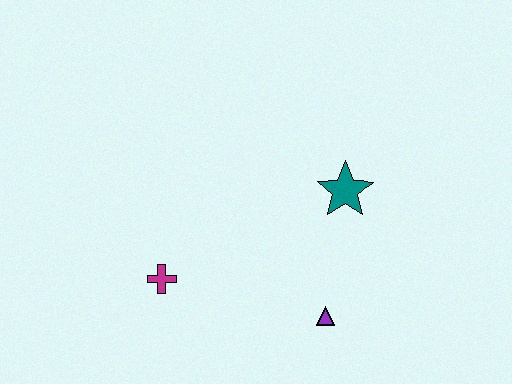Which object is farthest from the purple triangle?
The magenta cross is farthest from the purple triangle.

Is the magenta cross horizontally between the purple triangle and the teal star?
No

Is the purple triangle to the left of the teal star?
Yes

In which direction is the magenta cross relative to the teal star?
The magenta cross is to the left of the teal star.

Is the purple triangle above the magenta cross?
No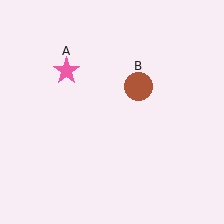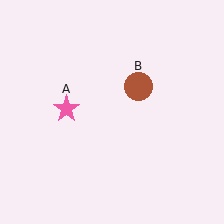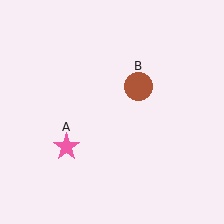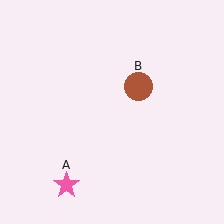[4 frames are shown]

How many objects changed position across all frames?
1 object changed position: pink star (object A).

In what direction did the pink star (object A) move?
The pink star (object A) moved down.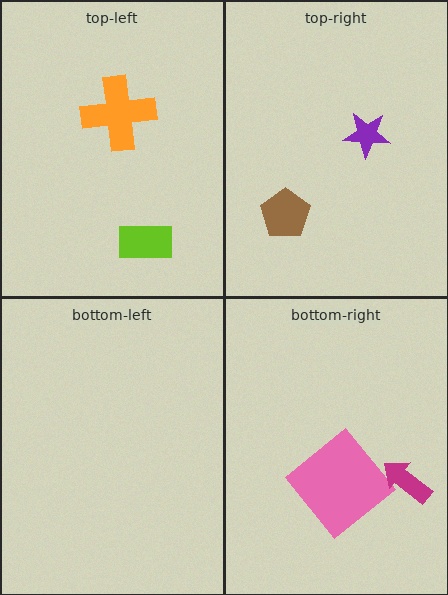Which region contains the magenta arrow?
The bottom-right region.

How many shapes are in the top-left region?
2.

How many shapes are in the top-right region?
2.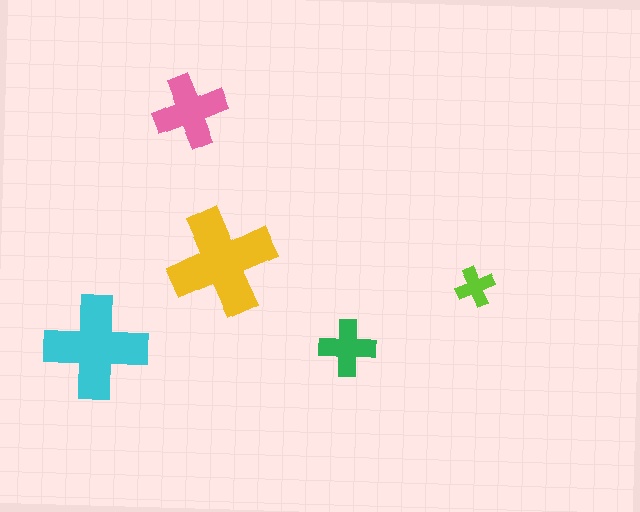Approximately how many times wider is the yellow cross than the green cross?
About 2 times wider.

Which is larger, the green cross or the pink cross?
The pink one.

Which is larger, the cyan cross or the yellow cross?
The yellow one.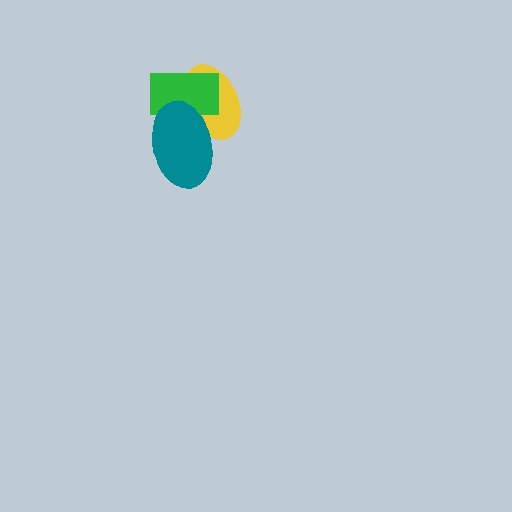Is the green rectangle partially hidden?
Yes, it is partially covered by another shape.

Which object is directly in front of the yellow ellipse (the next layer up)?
The green rectangle is directly in front of the yellow ellipse.